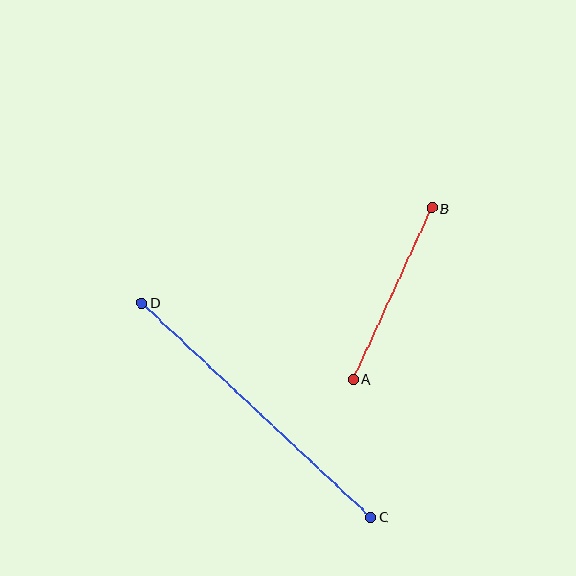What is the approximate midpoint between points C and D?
The midpoint is at approximately (256, 410) pixels.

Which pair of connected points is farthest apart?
Points C and D are farthest apart.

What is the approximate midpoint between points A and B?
The midpoint is at approximately (393, 293) pixels.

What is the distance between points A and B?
The distance is approximately 188 pixels.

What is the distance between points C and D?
The distance is approximately 314 pixels.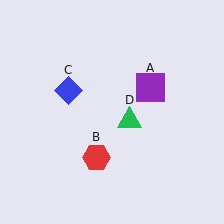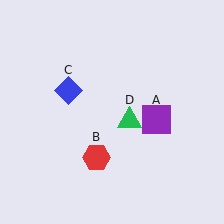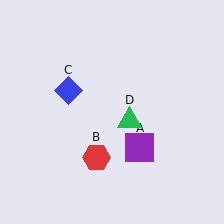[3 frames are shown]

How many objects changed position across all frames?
1 object changed position: purple square (object A).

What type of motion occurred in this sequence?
The purple square (object A) rotated clockwise around the center of the scene.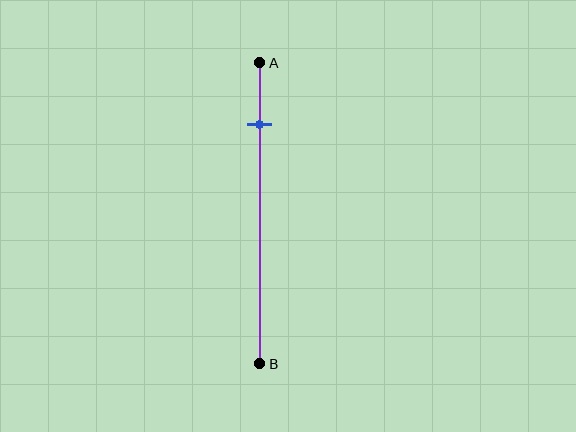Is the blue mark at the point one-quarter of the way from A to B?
No, the mark is at about 20% from A, not at the 25% one-quarter point.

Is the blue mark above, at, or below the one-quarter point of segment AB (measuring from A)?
The blue mark is above the one-quarter point of segment AB.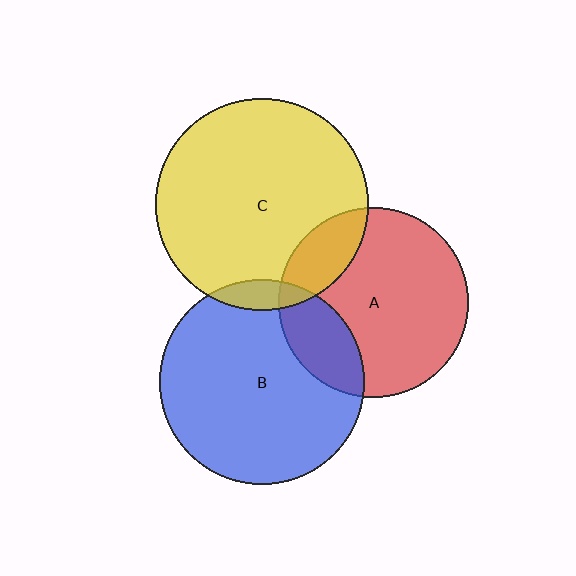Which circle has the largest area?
Circle C (yellow).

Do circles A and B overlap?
Yes.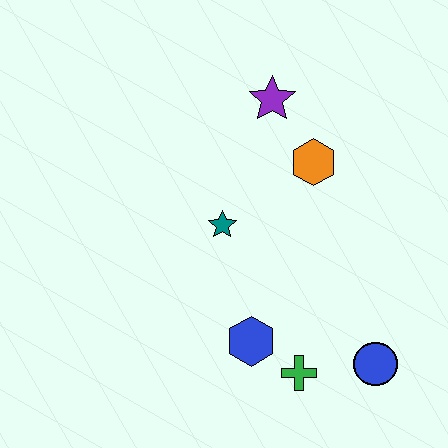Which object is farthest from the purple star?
The blue circle is farthest from the purple star.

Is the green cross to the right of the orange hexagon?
No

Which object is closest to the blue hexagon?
The green cross is closest to the blue hexagon.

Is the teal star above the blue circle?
Yes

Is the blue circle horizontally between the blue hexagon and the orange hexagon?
No